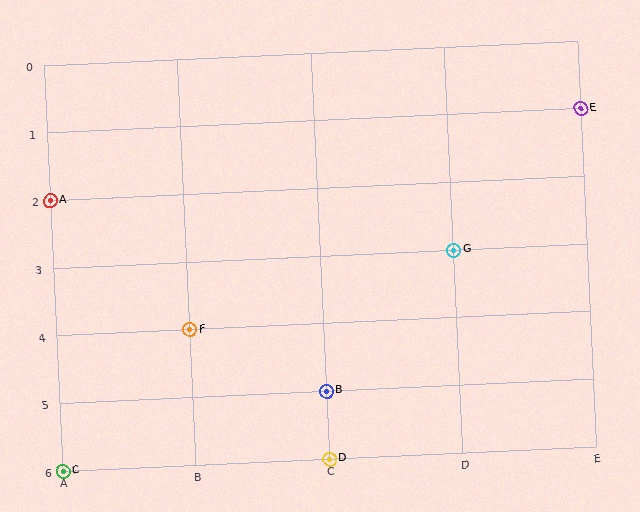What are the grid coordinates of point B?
Point B is at grid coordinates (C, 5).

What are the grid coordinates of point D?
Point D is at grid coordinates (C, 6).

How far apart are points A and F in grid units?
Points A and F are 1 column and 2 rows apart (about 2.2 grid units diagonally).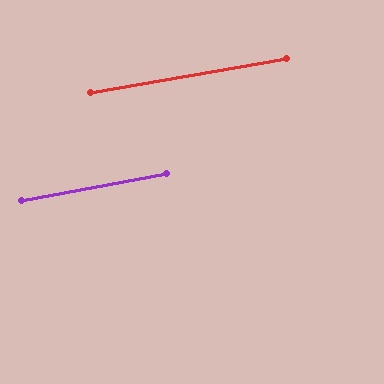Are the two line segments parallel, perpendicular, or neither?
Parallel — their directions differ by only 1.0°.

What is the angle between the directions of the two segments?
Approximately 1 degree.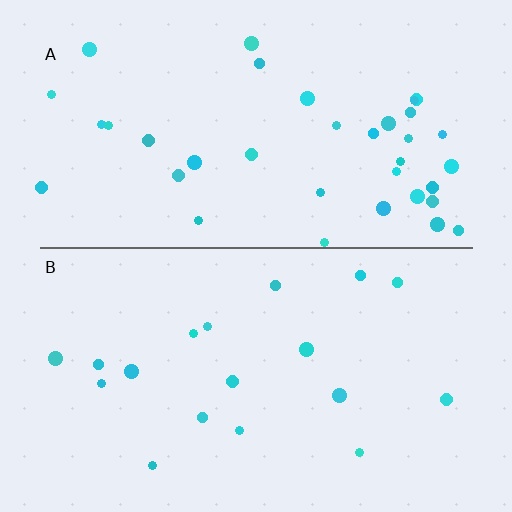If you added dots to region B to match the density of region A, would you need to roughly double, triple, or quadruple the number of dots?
Approximately double.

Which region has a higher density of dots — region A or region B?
A (the top).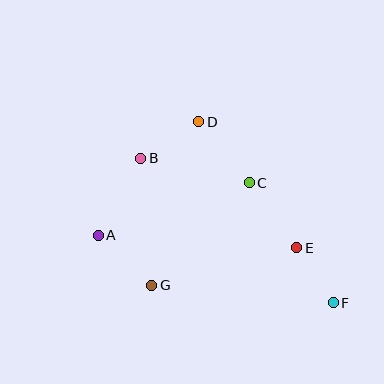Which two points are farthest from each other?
Points A and F are farthest from each other.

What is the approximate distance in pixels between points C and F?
The distance between C and F is approximately 147 pixels.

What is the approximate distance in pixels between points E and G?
The distance between E and G is approximately 150 pixels.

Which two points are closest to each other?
Points E and F are closest to each other.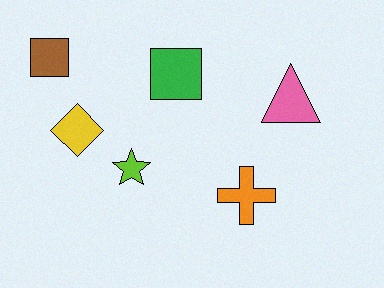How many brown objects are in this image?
There is 1 brown object.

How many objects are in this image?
There are 6 objects.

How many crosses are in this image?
There is 1 cross.